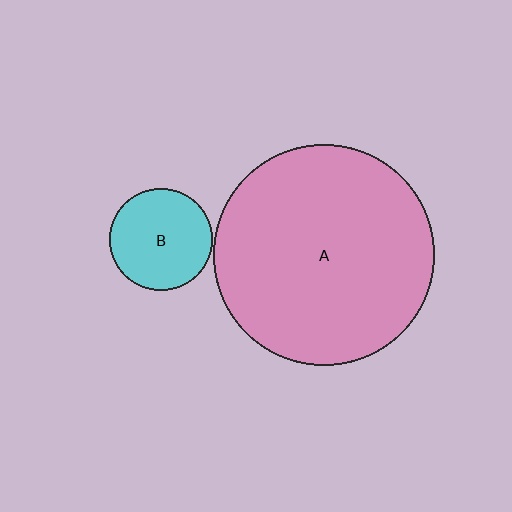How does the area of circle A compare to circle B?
Approximately 4.6 times.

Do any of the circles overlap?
No, none of the circles overlap.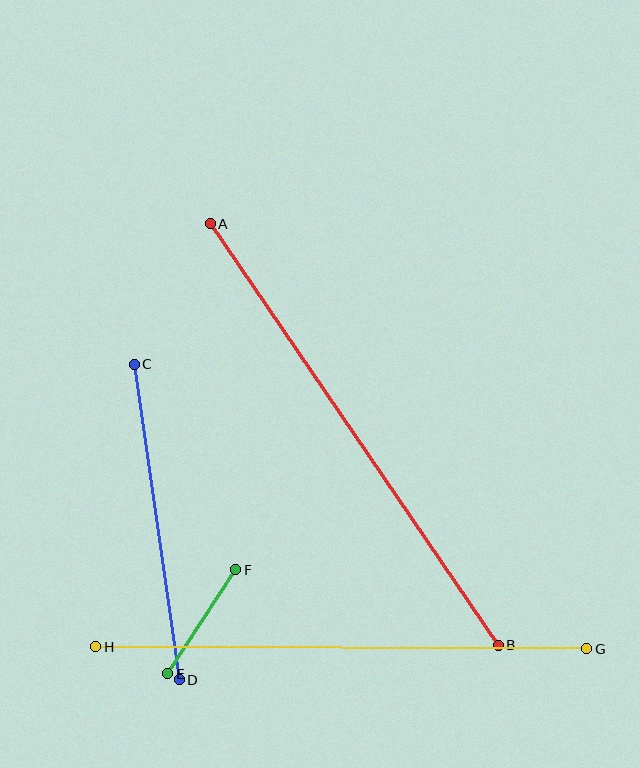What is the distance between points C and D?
The distance is approximately 318 pixels.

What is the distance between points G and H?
The distance is approximately 491 pixels.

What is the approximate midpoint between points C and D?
The midpoint is at approximately (157, 522) pixels.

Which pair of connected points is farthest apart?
Points A and B are farthest apart.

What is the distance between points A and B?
The distance is approximately 510 pixels.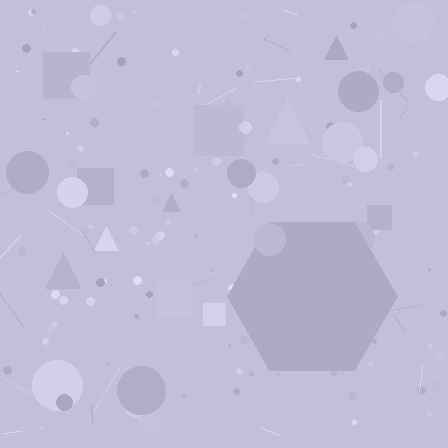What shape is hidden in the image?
A hexagon is hidden in the image.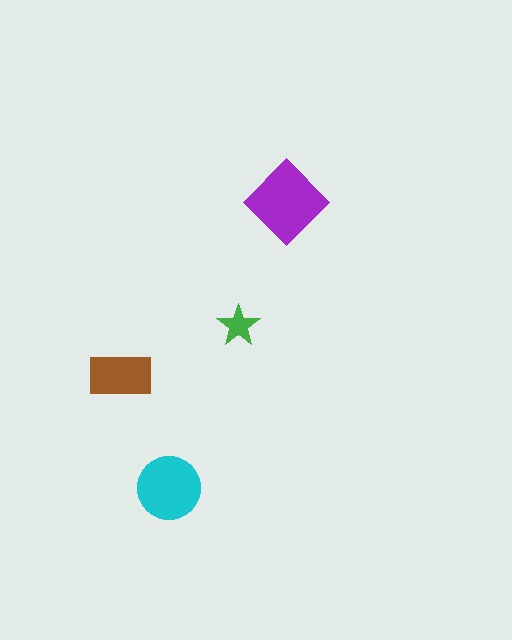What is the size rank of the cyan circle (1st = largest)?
2nd.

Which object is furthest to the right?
The purple diamond is rightmost.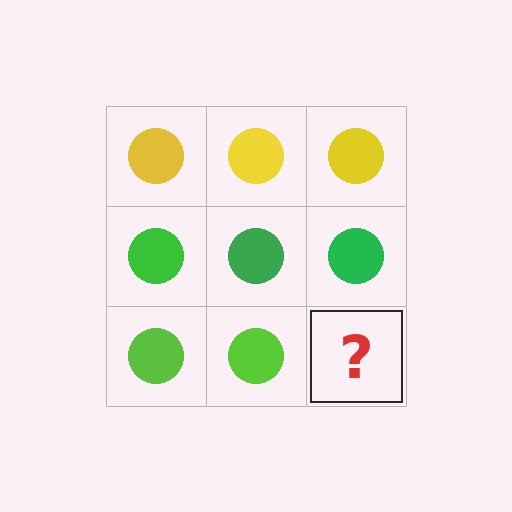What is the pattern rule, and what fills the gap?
The rule is that each row has a consistent color. The gap should be filled with a lime circle.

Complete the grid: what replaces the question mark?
The question mark should be replaced with a lime circle.